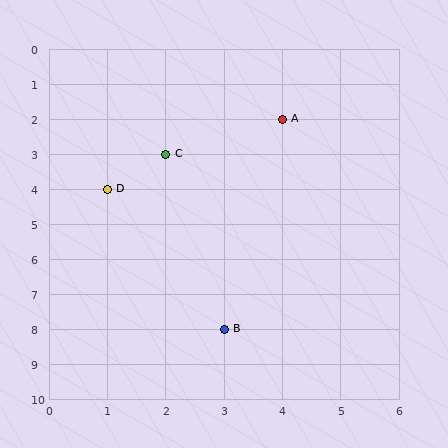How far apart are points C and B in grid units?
Points C and B are 1 column and 5 rows apart (about 5.1 grid units diagonally).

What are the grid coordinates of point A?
Point A is at grid coordinates (4, 2).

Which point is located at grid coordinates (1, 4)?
Point D is at (1, 4).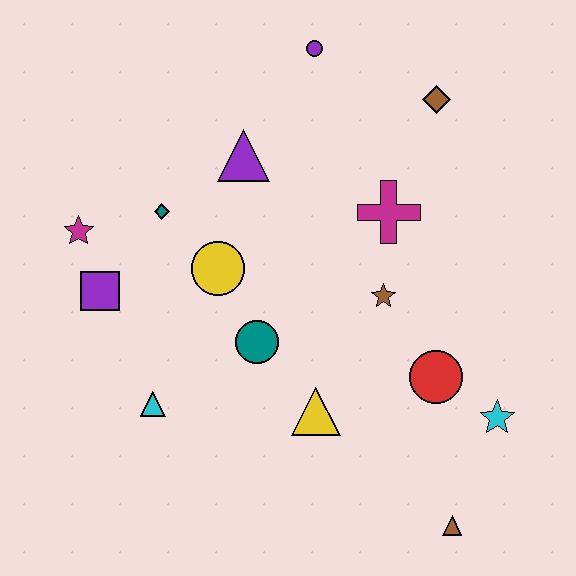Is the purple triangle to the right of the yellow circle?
Yes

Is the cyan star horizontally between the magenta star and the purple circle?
No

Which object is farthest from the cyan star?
The magenta star is farthest from the cyan star.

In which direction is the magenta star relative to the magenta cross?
The magenta star is to the left of the magenta cross.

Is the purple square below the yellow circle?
Yes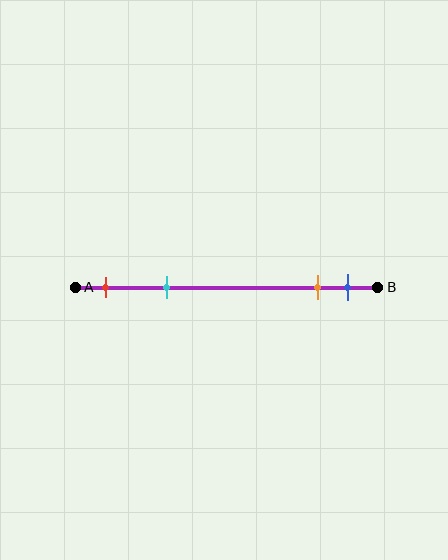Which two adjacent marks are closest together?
The orange and blue marks are the closest adjacent pair.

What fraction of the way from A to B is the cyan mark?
The cyan mark is approximately 30% (0.3) of the way from A to B.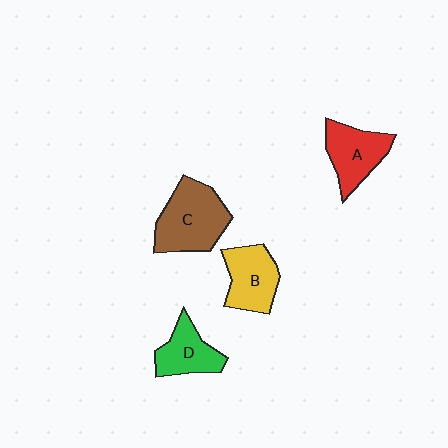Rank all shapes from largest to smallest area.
From largest to smallest: C (brown), A (red), B (yellow), D (green).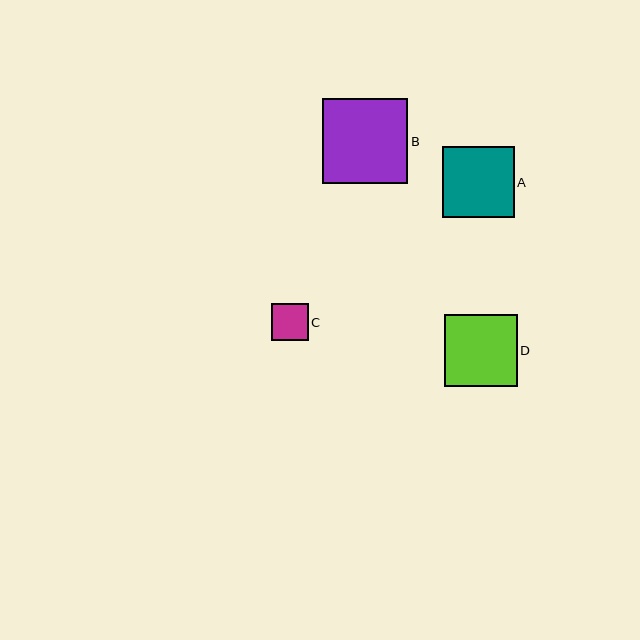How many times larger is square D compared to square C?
Square D is approximately 2.0 times the size of square C.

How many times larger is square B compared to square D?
Square B is approximately 1.2 times the size of square D.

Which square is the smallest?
Square C is the smallest with a size of approximately 37 pixels.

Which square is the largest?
Square B is the largest with a size of approximately 85 pixels.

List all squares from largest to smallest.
From largest to smallest: B, D, A, C.